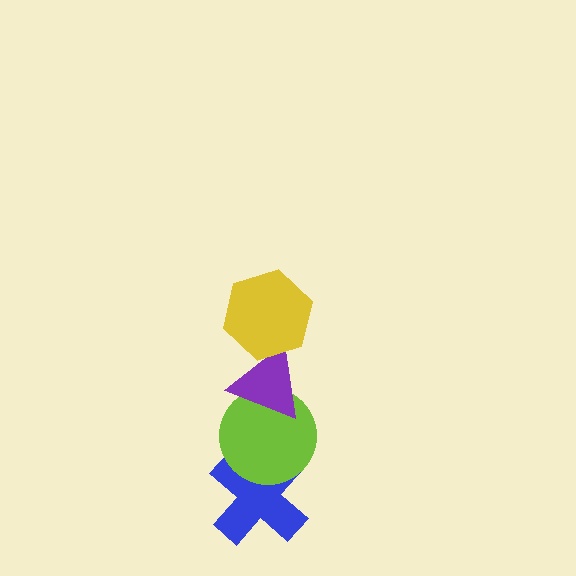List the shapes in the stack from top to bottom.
From top to bottom: the yellow hexagon, the purple triangle, the lime circle, the blue cross.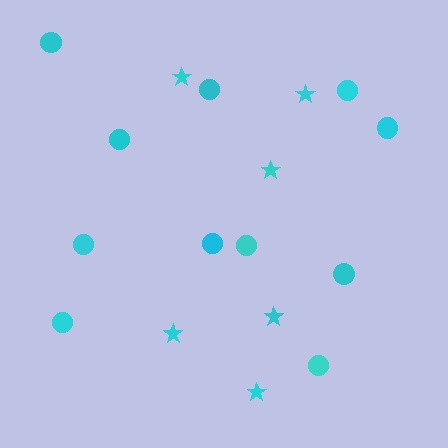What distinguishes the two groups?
There are 2 groups: one group of circles (11) and one group of stars (6).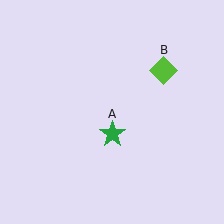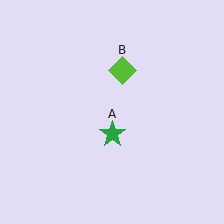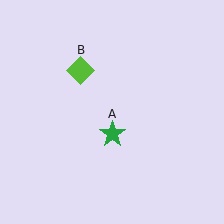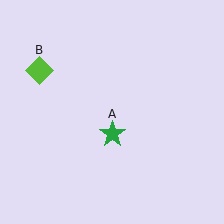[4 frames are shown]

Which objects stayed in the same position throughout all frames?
Green star (object A) remained stationary.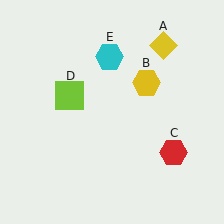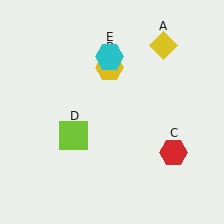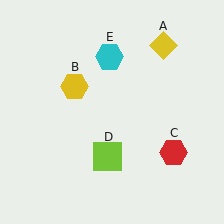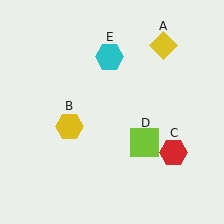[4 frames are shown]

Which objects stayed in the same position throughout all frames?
Yellow diamond (object A) and red hexagon (object C) and cyan hexagon (object E) remained stationary.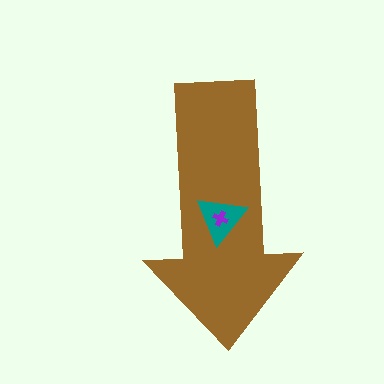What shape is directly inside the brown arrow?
The teal triangle.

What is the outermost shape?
The brown arrow.